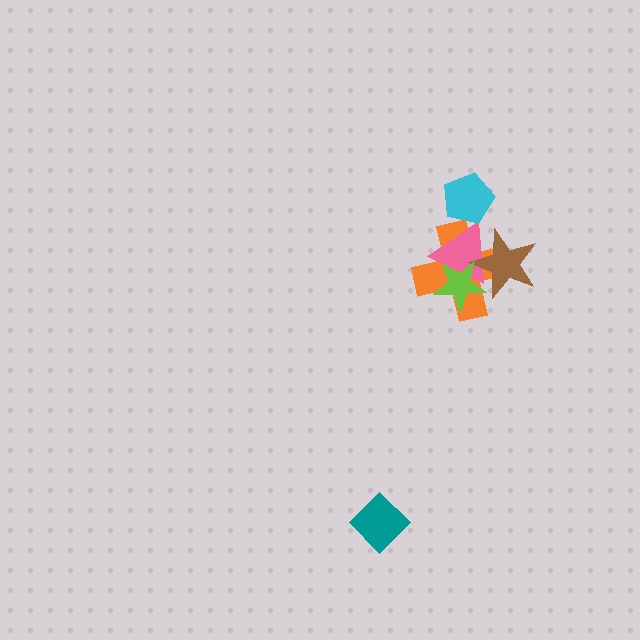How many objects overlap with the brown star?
3 objects overlap with the brown star.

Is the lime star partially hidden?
No, no other shape covers it.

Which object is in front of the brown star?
The lime star is in front of the brown star.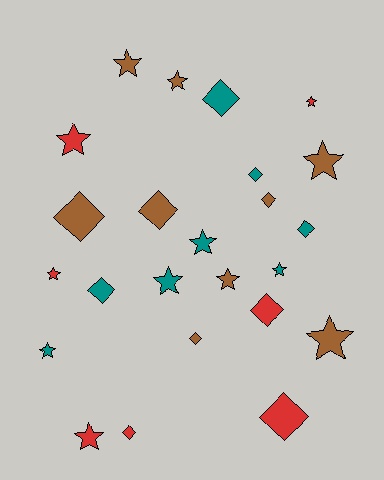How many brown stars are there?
There are 5 brown stars.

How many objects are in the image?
There are 24 objects.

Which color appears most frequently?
Brown, with 9 objects.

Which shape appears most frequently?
Star, with 13 objects.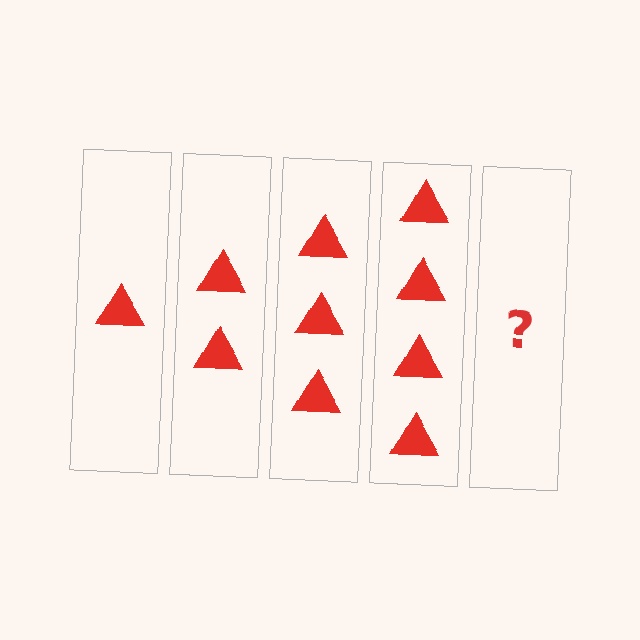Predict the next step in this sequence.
The next step is 5 triangles.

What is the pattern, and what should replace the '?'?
The pattern is that each step adds one more triangle. The '?' should be 5 triangles.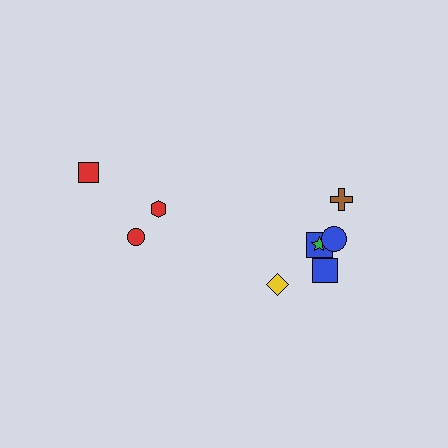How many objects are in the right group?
There are 6 objects.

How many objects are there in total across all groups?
There are 9 objects.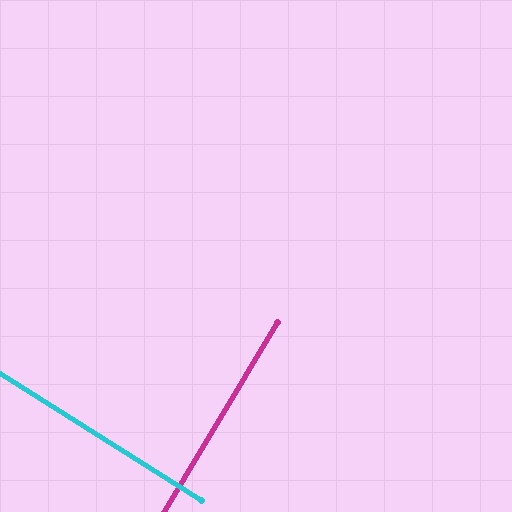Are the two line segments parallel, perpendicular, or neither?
Perpendicular — they meet at approximately 89°.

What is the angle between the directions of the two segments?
Approximately 89 degrees.